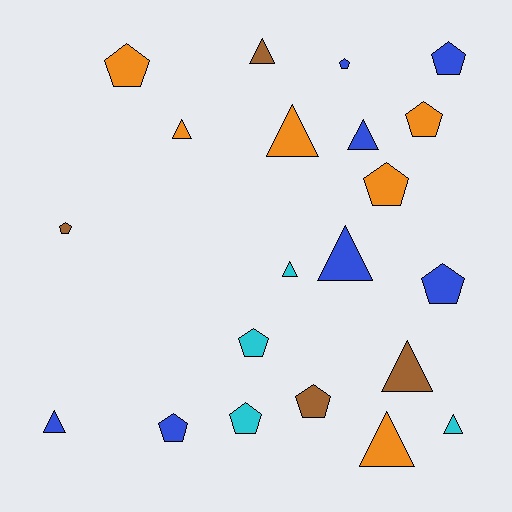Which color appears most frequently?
Blue, with 7 objects.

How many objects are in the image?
There are 21 objects.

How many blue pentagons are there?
There are 4 blue pentagons.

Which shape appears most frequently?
Pentagon, with 11 objects.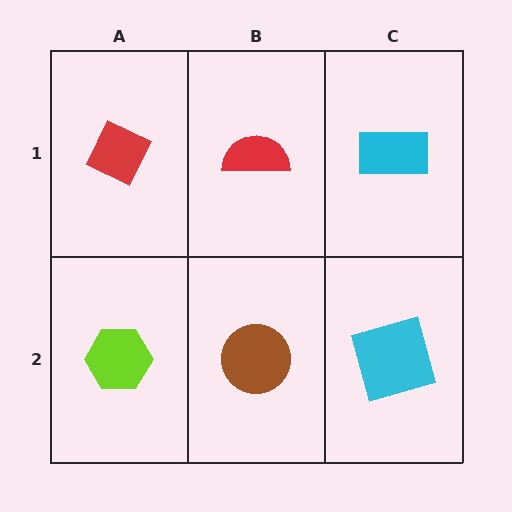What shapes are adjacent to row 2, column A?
A red diamond (row 1, column A), a brown circle (row 2, column B).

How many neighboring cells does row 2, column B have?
3.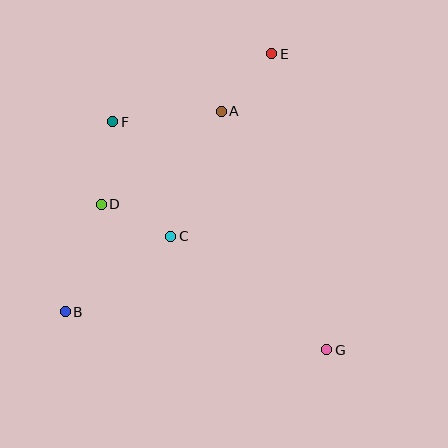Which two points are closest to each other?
Points A and E are closest to each other.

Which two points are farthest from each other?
Points B and E are farthest from each other.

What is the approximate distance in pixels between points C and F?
The distance between C and F is approximately 129 pixels.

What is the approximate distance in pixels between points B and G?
The distance between B and G is approximately 264 pixels.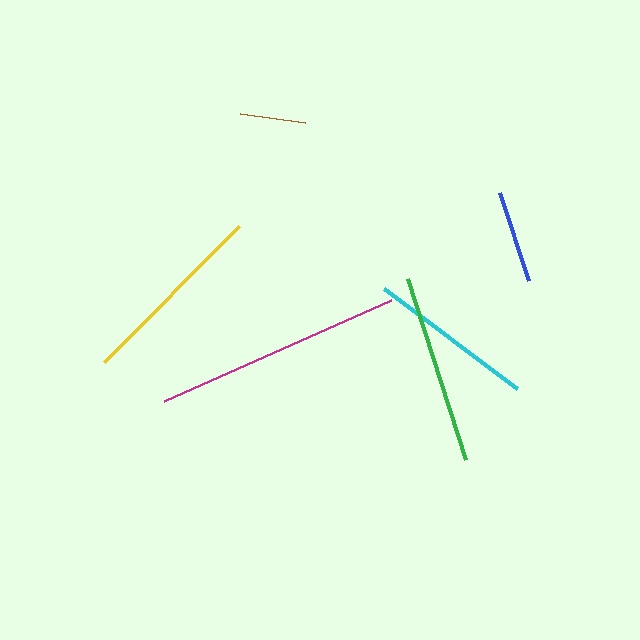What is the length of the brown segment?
The brown segment is approximately 66 pixels long.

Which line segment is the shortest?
The brown line is the shortest at approximately 66 pixels.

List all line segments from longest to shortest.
From longest to shortest: magenta, yellow, green, cyan, blue, brown.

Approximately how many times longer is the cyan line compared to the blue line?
The cyan line is approximately 1.8 times the length of the blue line.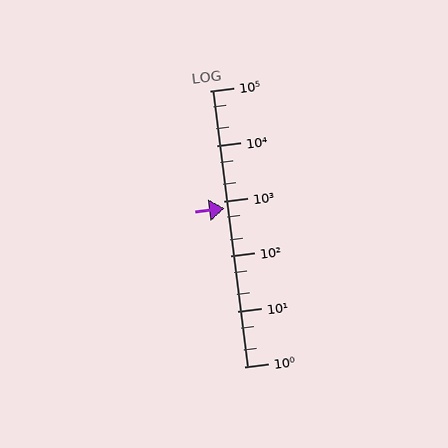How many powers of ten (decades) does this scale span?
The scale spans 5 decades, from 1 to 100000.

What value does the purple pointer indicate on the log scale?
The pointer indicates approximately 740.